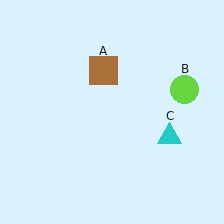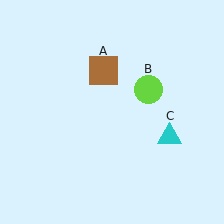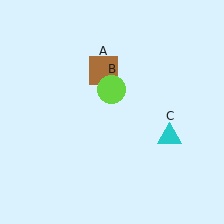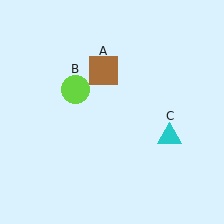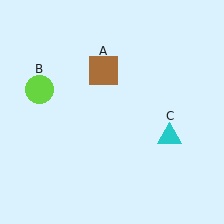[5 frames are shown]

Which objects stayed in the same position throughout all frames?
Brown square (object A) and cyan triangle (object C) remained stationary.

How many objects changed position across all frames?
1 object changed position: lime circle (object B).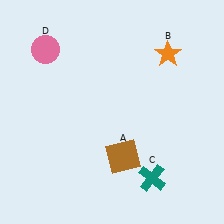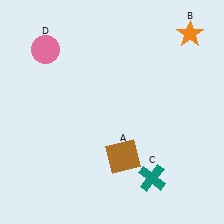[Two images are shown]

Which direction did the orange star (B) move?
The orange star (B) moved right.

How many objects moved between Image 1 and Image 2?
1 object moved between the two images.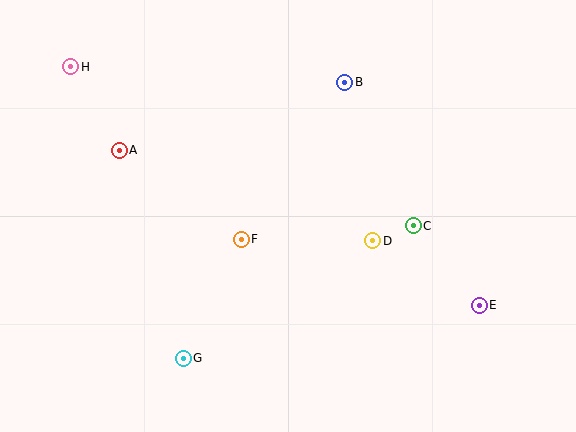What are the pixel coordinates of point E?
Point E is at (479, 305).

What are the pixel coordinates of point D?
Point D is at (373, 241).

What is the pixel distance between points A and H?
The distance between A and H is 97 pixels.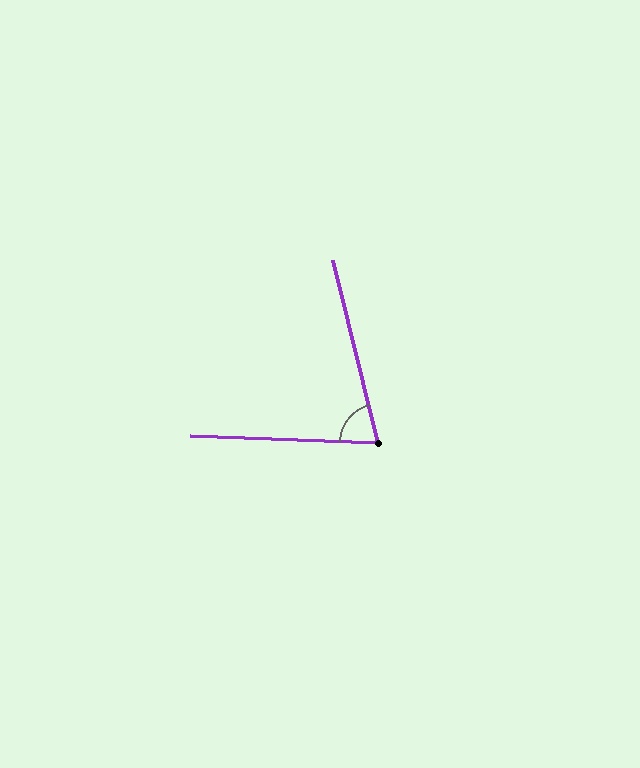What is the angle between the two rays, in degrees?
Approximately 74 degrees.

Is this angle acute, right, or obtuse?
It is acute.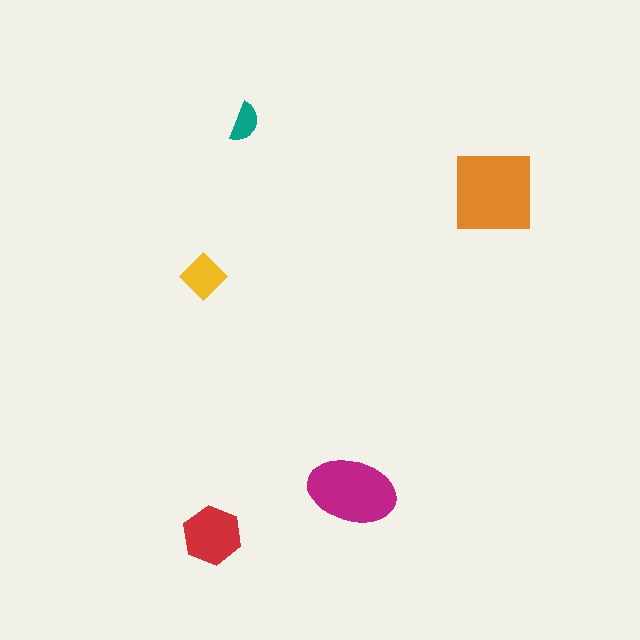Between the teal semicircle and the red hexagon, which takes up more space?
The red hexagon.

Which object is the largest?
The orange square.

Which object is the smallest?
The teal semicircle.